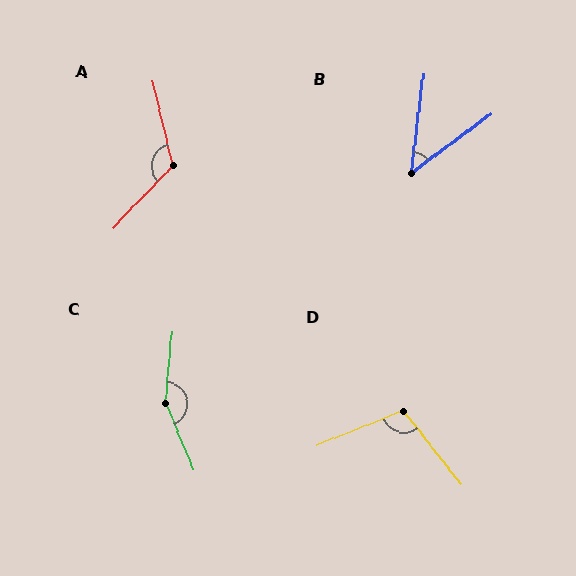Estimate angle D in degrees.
Approximately 106 degrees.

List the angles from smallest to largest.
B (46°), D (106°), A (123°), C (152°).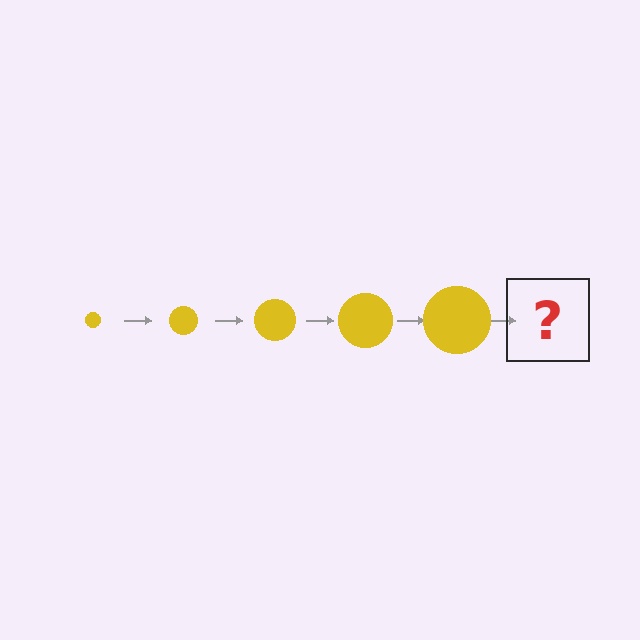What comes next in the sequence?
The next element should be a yellow circle, larger than the previous one.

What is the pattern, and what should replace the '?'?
The pattern is that the circle gets progressively larger each step. The '?' should be a yellow circle, larger than the previous one.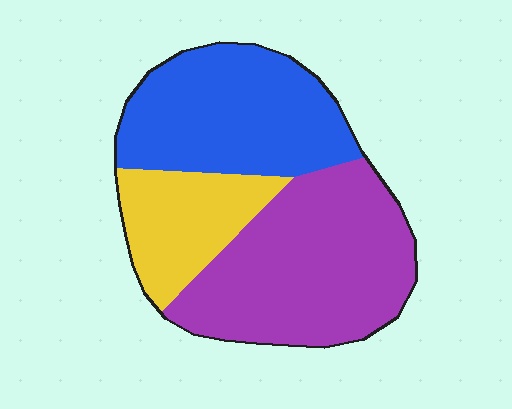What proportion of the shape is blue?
Blue covers roughly 35% of the shape.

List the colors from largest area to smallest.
From largest to smallest: purple, blue, yellow.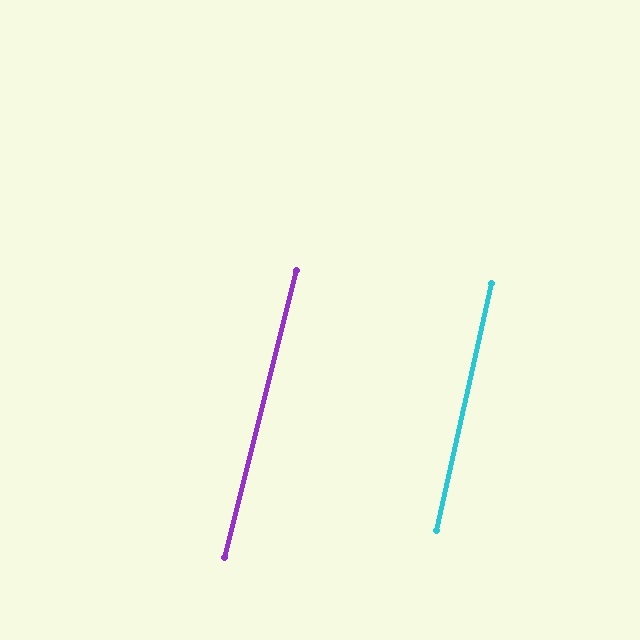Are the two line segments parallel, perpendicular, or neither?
Parallel — their directions differ by only 1.5°.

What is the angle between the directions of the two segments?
Approximately 2 degrees.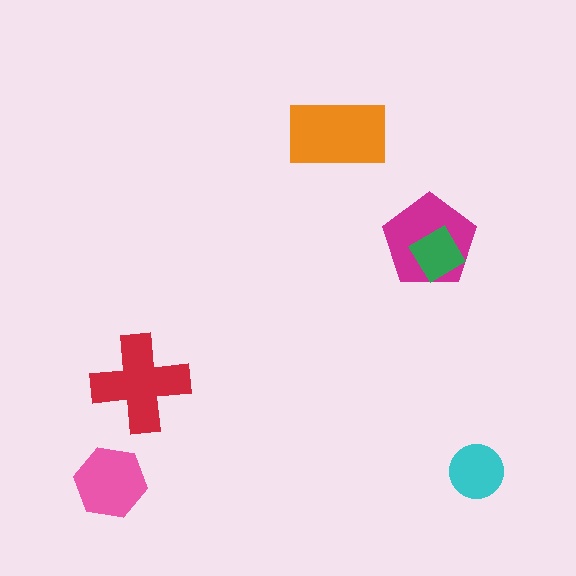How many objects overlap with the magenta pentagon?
1 object overlaps with the magenta pentagon.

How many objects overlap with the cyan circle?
0 objects overlap with the cyan circle.